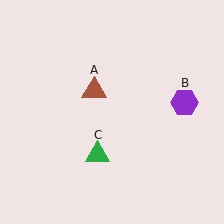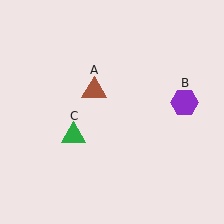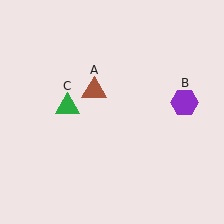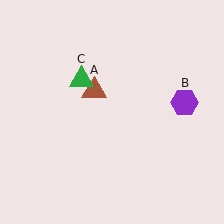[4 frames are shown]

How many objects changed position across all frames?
1 object changed position: green triangle (object C).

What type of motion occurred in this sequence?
The green triangle (object C) rotated clockwise around the center of the scene.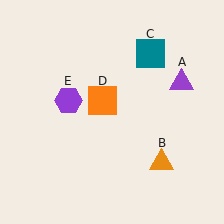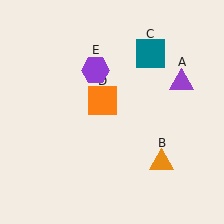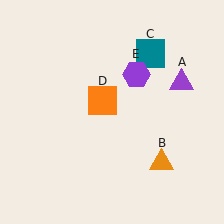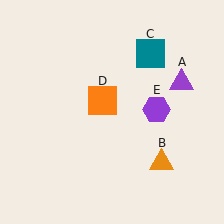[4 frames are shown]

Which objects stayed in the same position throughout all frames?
Purple triangle (object A) and orange triangle (object B) and teal square (object C) and orange square (object D) remained stationary.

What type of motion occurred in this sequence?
The purple hexagon (object E) rotated clockwise around the center of the scene.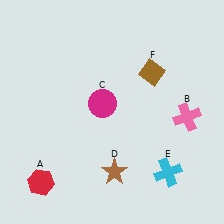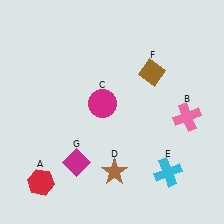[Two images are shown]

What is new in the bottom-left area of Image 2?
A magenta diamond (G) was added in the bottom-left area of Image 2.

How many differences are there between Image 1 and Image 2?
There is 1 difference between the two images.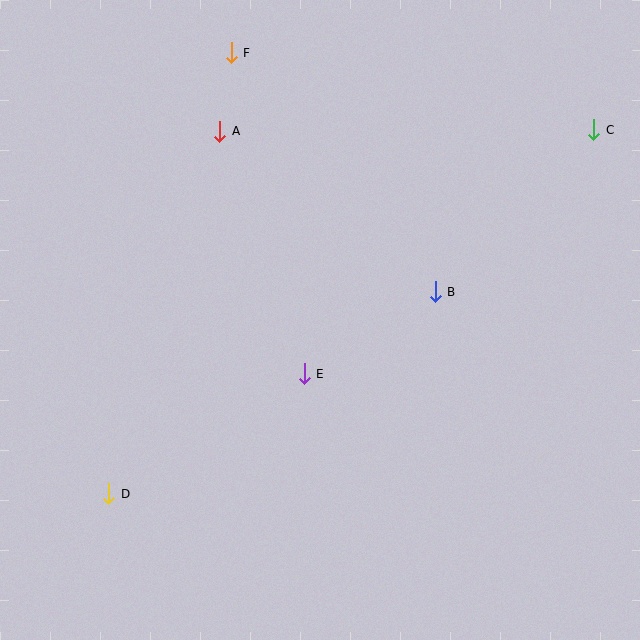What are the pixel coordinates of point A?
Point A is at (220, 131).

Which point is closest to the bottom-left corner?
Point D is closest to the bottom-left corner.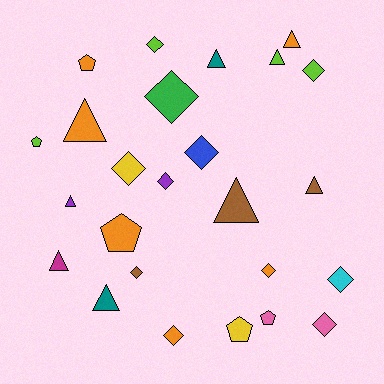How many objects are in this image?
There are 25 objects.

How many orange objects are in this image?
There are 6 orange objects.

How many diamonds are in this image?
There are 11 diamonds.